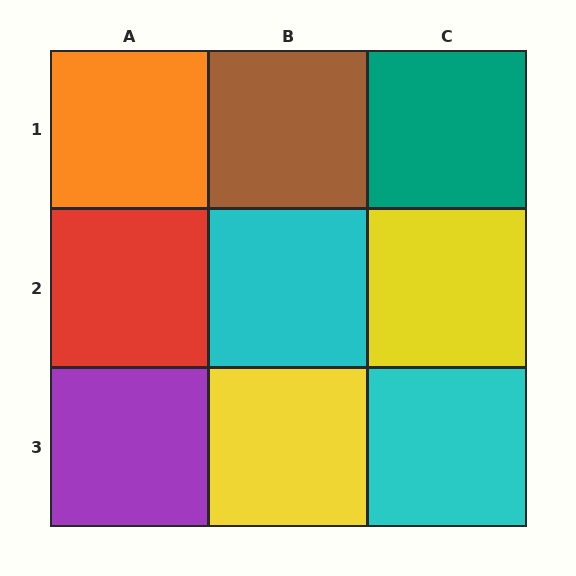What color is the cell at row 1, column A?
Orange.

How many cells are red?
1 cell is red.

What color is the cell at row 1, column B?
Brown.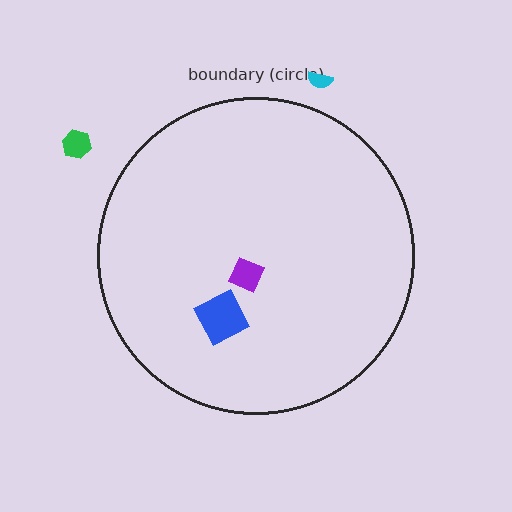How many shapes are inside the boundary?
2 inside, 2 outside.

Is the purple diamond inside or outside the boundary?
Inside.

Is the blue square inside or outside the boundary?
Inside.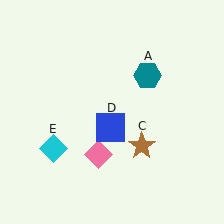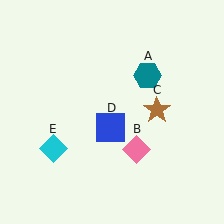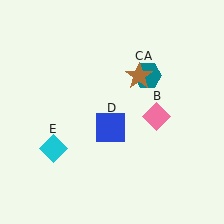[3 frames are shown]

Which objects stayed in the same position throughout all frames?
Teal hexagon (object A) and blue square (object D) and cyan diamond (object E) remained stationary.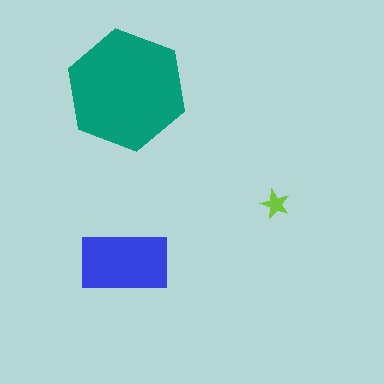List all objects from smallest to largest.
The lime star, the blue rectangle, the teal hexagon.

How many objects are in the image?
There are 3 objects in the image.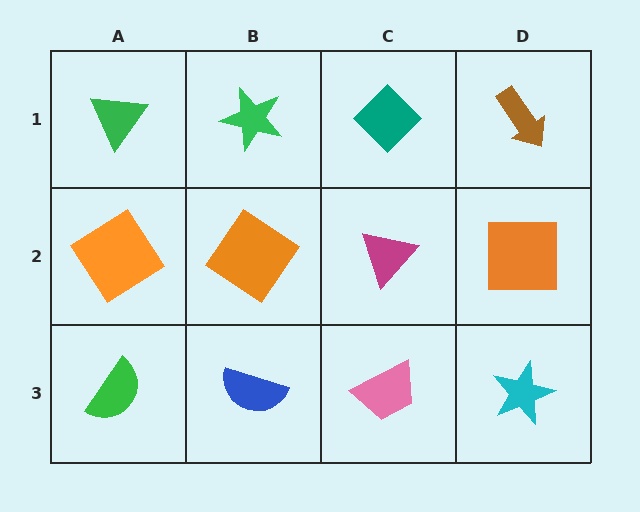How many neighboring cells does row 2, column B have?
4.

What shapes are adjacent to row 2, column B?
A green star (row 1, column B), a blue semicircle (row 3, column B), an orange diamond (row 2, column A), a magenta triangle (row 2, column C).